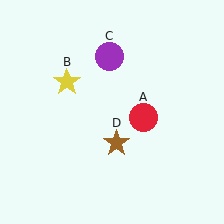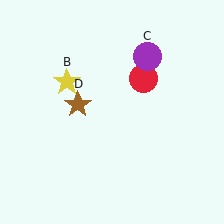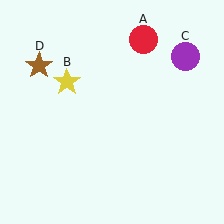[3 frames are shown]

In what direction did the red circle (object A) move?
The red circle (object A) moved up.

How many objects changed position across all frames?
3 objects changed position: red circle (object A), purple circle (object C), brown star (object D).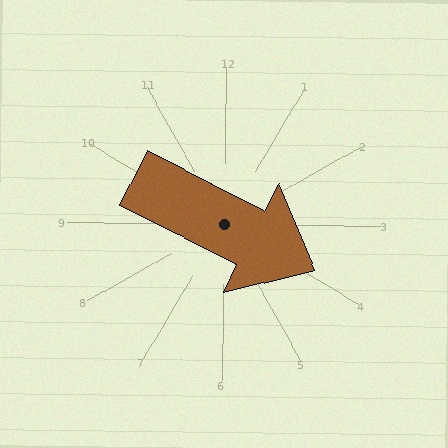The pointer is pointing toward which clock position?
Roughly 4 o'clock.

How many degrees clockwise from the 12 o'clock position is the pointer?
Approximately 116 degrees.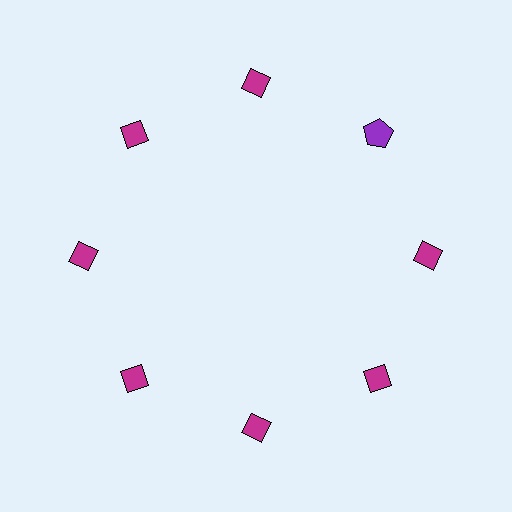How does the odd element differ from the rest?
It differs in both color (purple instead of magenta) and shape (pentagon instead of diamond).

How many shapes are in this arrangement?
There are 8 shapes arranged in a ring pattern.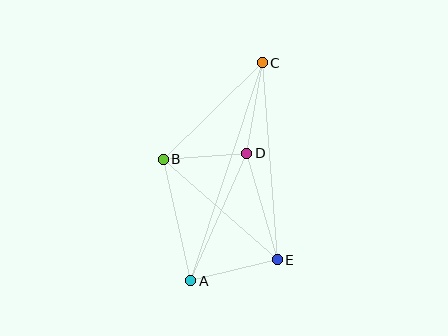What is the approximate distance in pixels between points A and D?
The distance between A and D is approximately 139 pixels.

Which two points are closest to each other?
Points B and D are closest to each other.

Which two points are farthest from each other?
Points A and C are farthest from each other.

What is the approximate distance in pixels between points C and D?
The distance between C and D is approximately 92 pixels.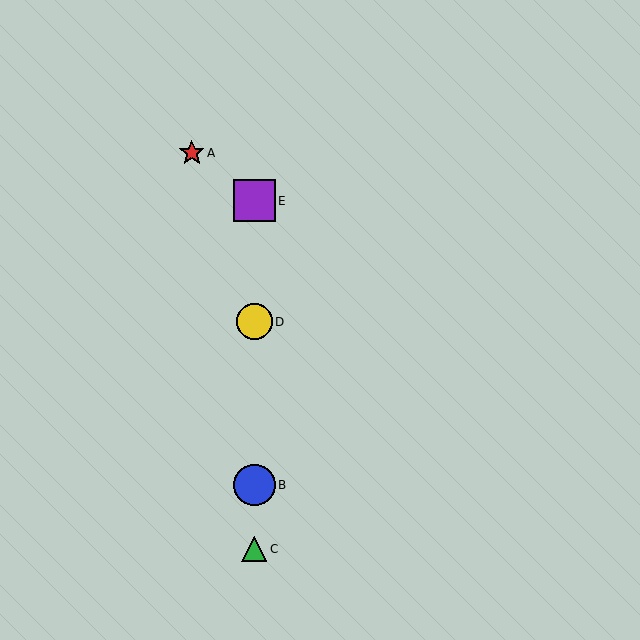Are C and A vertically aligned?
No, C is at x≈254 and A is at x≈192.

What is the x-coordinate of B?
Object B is at x≈254.